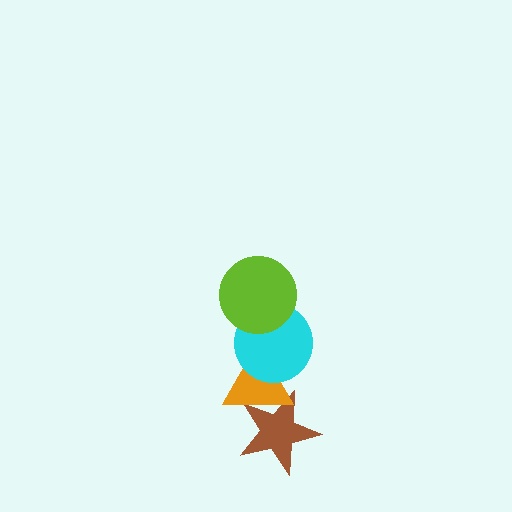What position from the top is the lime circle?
The lime circle is 1st from the top.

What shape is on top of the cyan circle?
The lime circle is on top of the cyan circle.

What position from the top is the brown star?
The brown star is 4th from the top.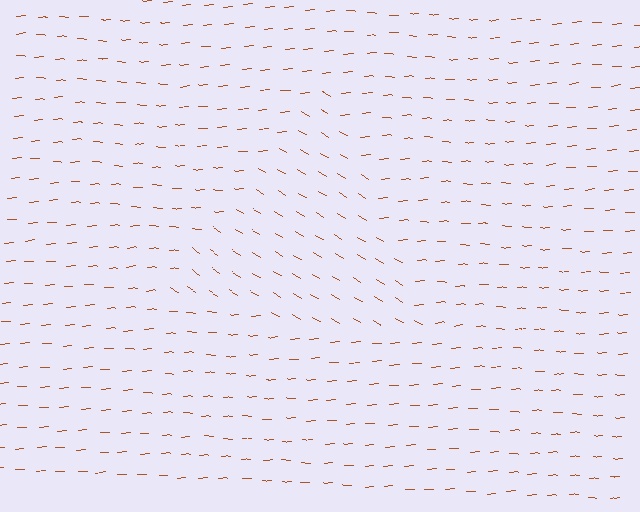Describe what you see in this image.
The image is filled with small brown line segments. A triangle region in the image has lines oriented differently from the surrounding lines, creating a visible texture boundary.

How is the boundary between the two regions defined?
The boundary is defined purely by a change in line orientation (approximately 37 degrees difference). All lines are the same color and thickness.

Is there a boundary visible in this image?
Yes, there is a texture boundary formed by a change in line orientation.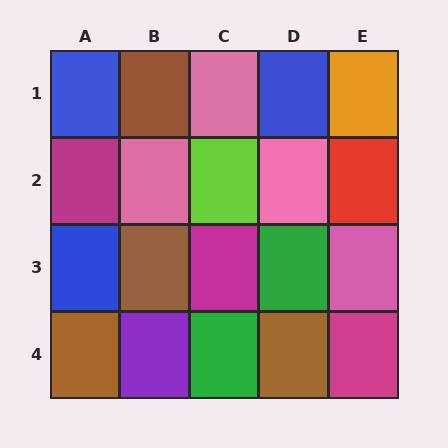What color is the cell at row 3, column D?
Green.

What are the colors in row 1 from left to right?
Blue, brown, pink, blue, orange.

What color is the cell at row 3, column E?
Pink.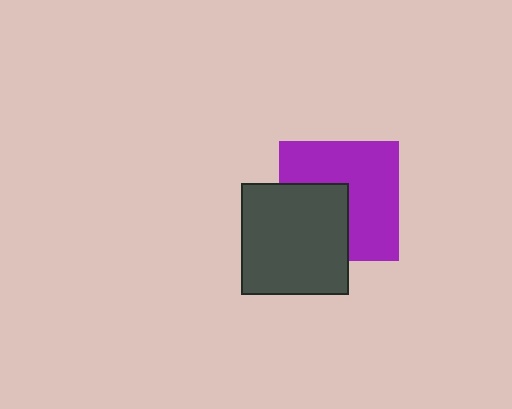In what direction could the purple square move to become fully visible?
The purple square could move toward the upper-right. That would shift it out from behind the dark gray rectangle entirely.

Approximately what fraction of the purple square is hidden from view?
Roughly 38% of the purple square is hidden behind the dark gray rectangle.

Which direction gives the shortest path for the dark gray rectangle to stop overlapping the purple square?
Moving toward the lower-left gives the shortest separation.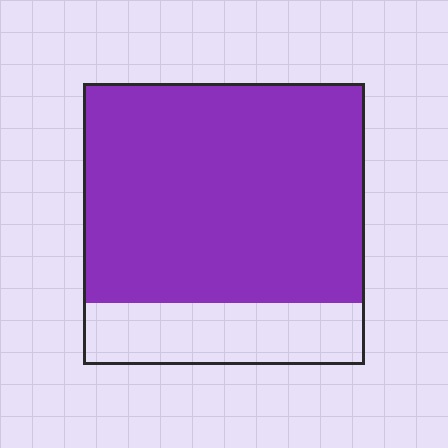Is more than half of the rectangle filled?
Yes.